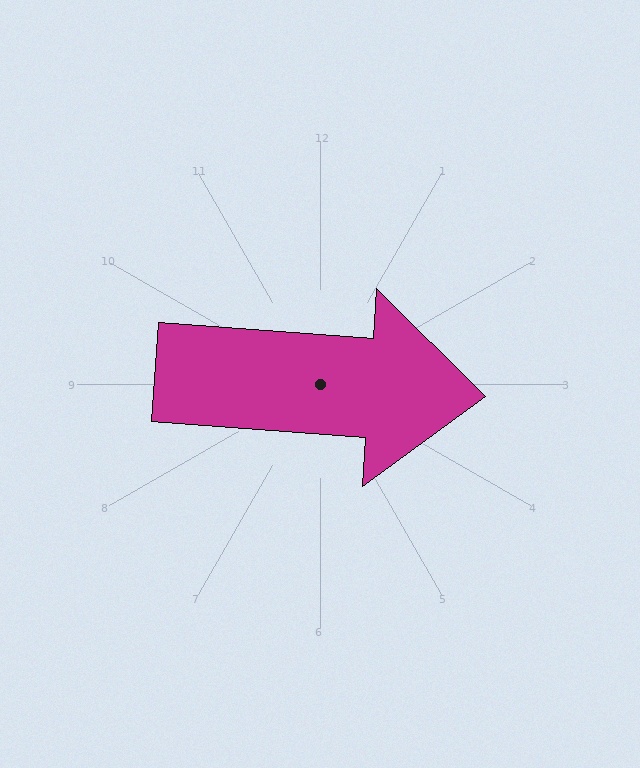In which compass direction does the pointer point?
East.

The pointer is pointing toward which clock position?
Roughly 3 o'clock.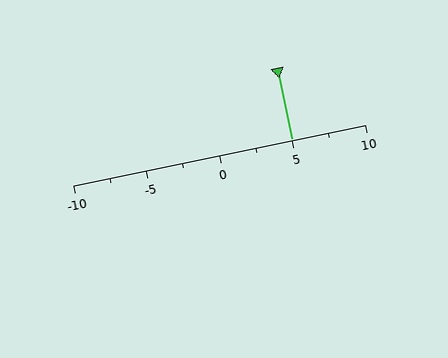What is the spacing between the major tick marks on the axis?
The major ticks are spaced 5 apart.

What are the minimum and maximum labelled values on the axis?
The axis runs from -10 to 10.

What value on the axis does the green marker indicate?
The marker indicates approximately 5.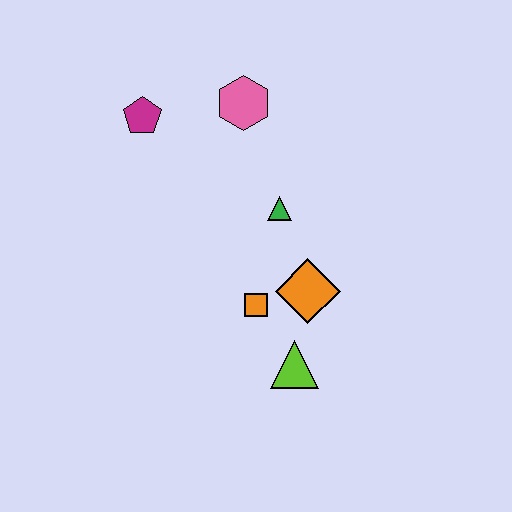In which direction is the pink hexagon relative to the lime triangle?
The pink hexagon is above the lime triangle.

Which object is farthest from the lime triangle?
The magenta pentagon is farthest from the lime triangle.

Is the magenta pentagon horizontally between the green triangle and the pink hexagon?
No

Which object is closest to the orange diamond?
The orange square is closest to the orange diamond.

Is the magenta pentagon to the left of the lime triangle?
Yes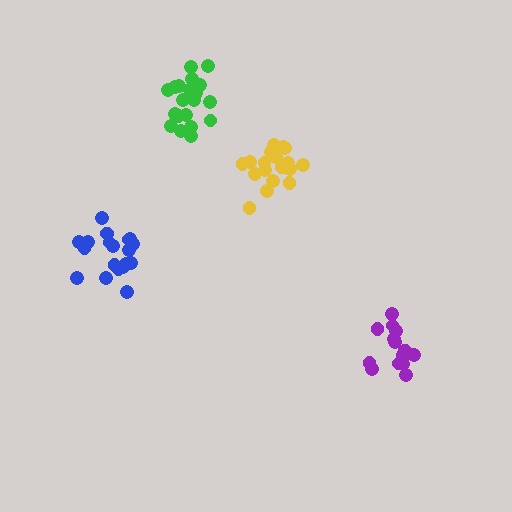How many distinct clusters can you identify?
There are 4 distinct clusters.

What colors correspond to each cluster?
The clusters are colored: purple, yellow, green, blue.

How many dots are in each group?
Group 1: 15 dots, Group 2: 19 dots, Group 3: 20 dots, Group 4: 19 dots (73 total).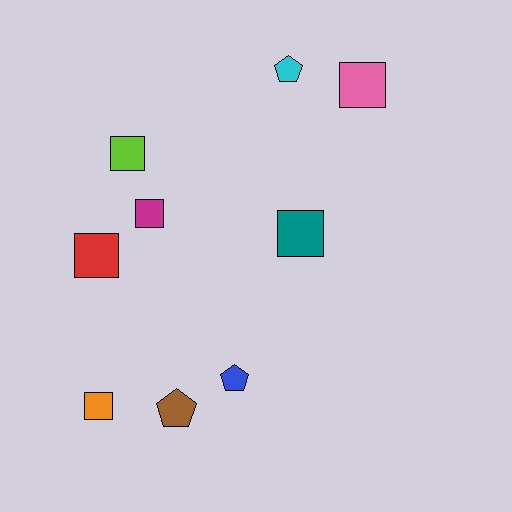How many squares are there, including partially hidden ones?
There are 6 squares.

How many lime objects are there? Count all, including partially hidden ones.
There is 1 lime object.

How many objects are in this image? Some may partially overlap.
There are 9 objects.